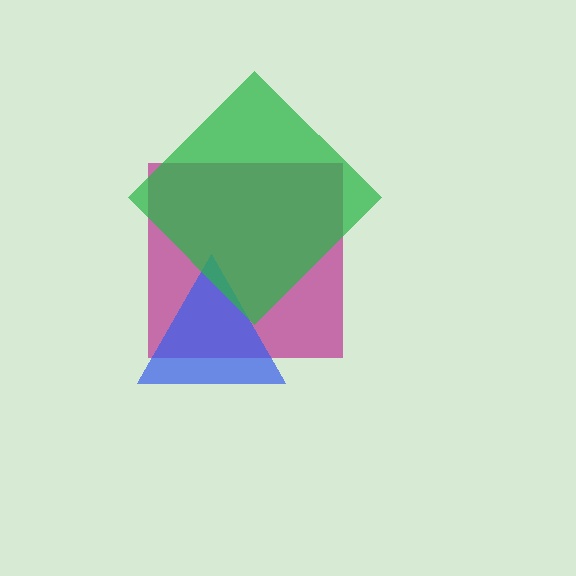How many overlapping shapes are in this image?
There are 3 overlapping shapes in the image.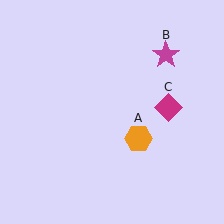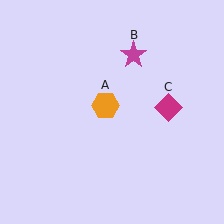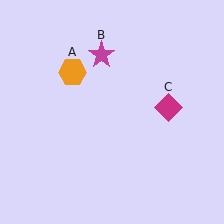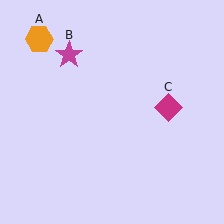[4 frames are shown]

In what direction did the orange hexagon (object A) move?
The orange hexagon (object A) moved up and to the left.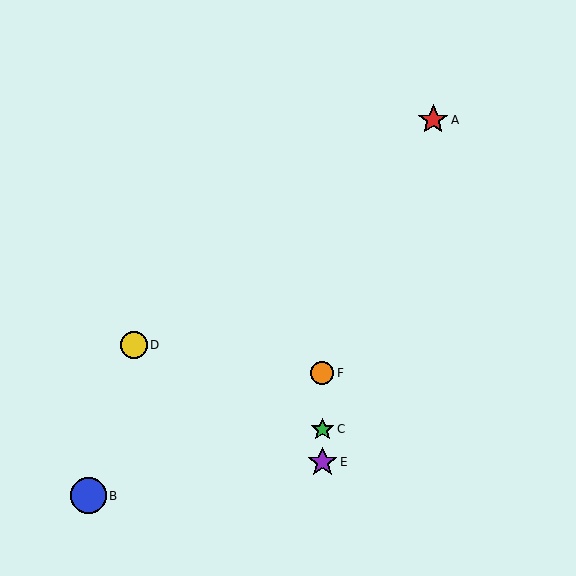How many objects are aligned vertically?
3 objects (C, E, F) are aligned vertically.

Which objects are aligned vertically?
Objects C, E, F are aligned vertically.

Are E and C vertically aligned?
Yes, both are at x≈322.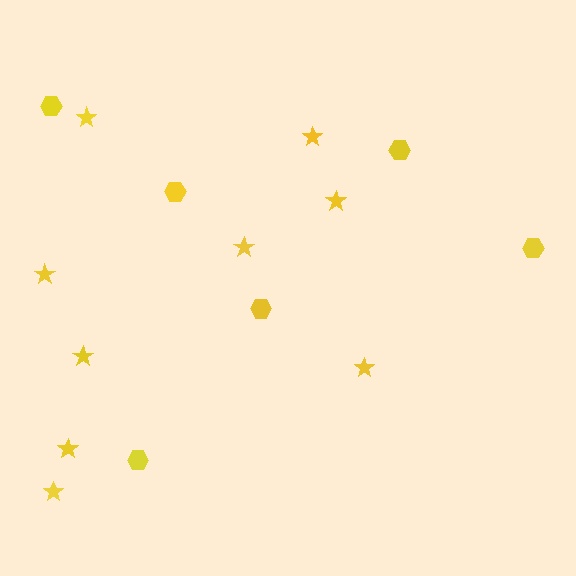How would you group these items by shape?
There are 2 groups: one group of stars (9) and one group of hexagons (6).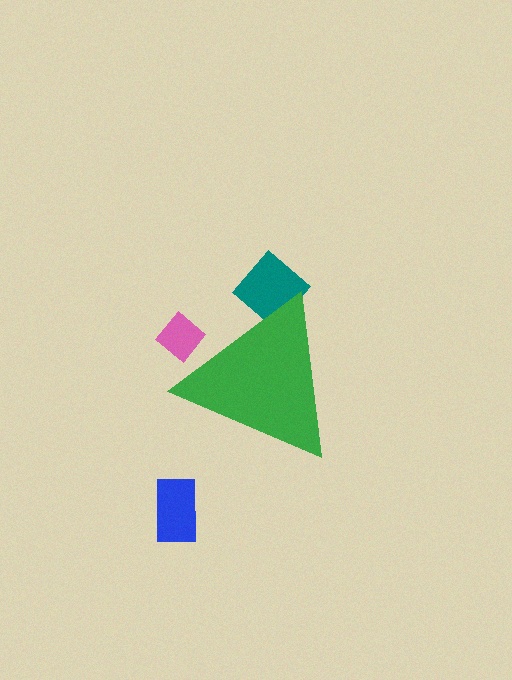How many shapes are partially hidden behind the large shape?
2 shapes are partially hidden.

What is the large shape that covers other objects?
A green triangle.